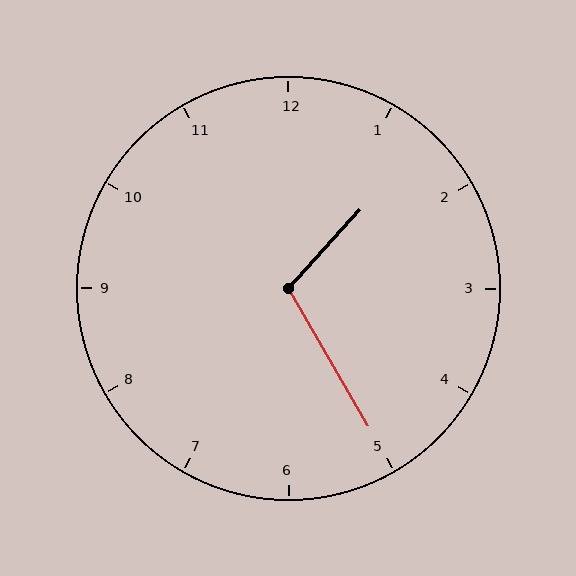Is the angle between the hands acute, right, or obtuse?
It is obtuse.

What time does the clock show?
1:25.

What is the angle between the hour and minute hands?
Approximately 108 degrees.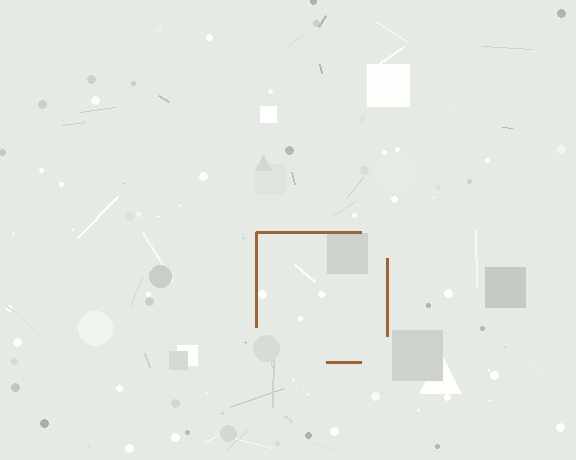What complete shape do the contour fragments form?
The contour fragments form a square.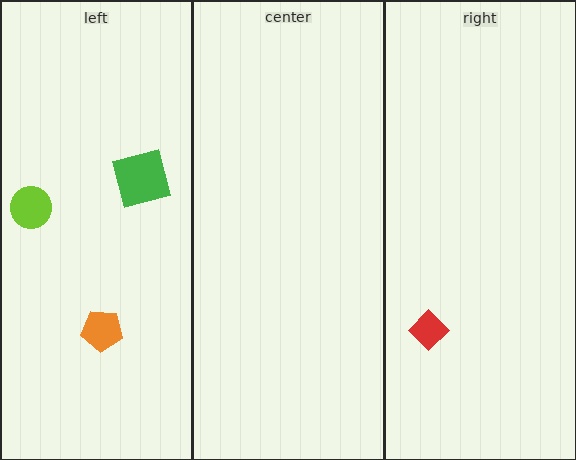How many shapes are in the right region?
1.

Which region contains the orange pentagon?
The left region.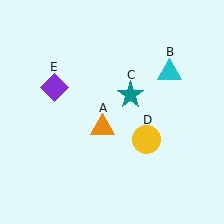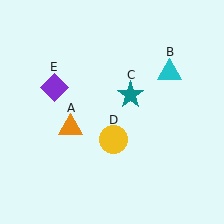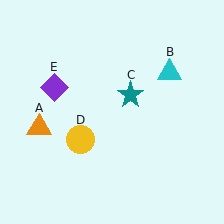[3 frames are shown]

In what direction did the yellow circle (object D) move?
The yellow circle (object D) moved left.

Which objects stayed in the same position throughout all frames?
Cyan triangle (object B) and teal star (object C) and purple diamond (object E) remained stationary.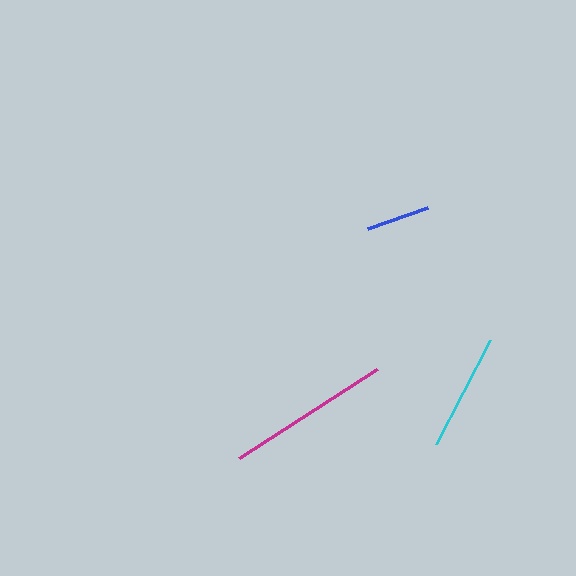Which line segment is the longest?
The magenta line is the longest at approximately 164 pixels.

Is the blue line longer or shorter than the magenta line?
The magenta line is longer than the blue line.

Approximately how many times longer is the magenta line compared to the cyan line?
The magenta line is approximately 1.4 times the length of the cyan line.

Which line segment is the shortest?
The blue line is the shortest at approximately 64 pixels.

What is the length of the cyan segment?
The cyan segment is approximately 117 pixels long.